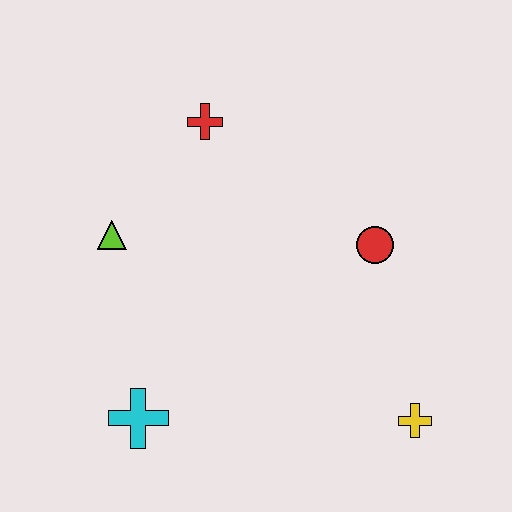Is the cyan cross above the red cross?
No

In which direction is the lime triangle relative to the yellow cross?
The lime triangle is to the left of the yellow cross.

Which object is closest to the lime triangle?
The red cross is closest to the lime triangle.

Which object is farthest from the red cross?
The yellow cross is farthest from the red cross.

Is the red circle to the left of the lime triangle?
No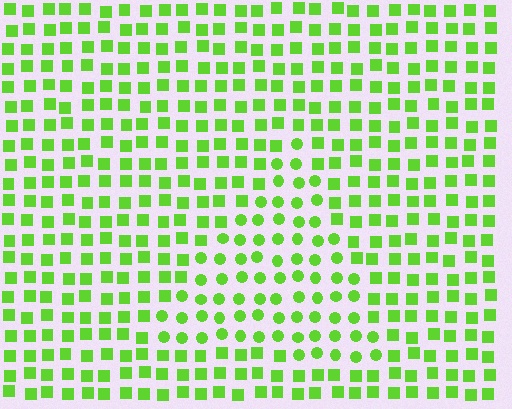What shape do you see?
I see a triangle.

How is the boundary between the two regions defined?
The boundary is defined by a change in element shape: circles inside vs. squares outside. All elements share the same color and spacing.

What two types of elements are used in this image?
The image uses circles inside the triangle region and squares outside it.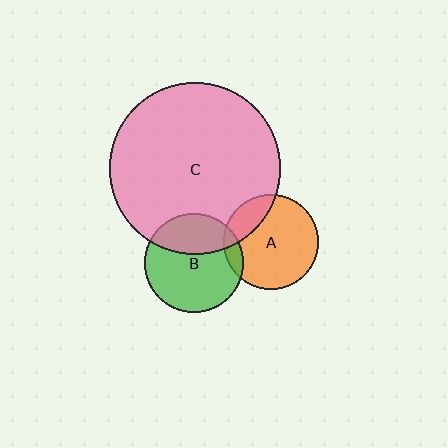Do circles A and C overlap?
Yes.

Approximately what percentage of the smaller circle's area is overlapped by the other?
Approximately 20%.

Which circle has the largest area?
Circle C (pink).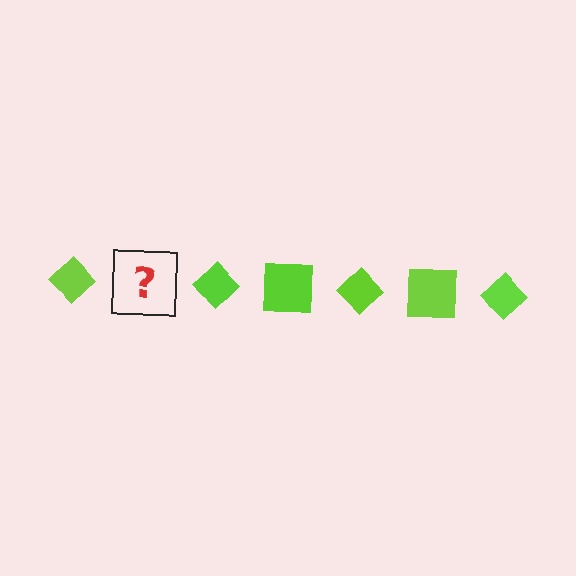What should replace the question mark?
The question mark should be replaced with a lime square.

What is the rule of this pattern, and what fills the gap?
The rule is that the pattern cycles through diamond, square shapes in lime. The gap should be filled with a lime square.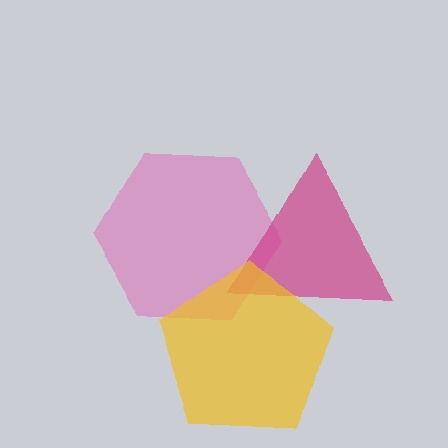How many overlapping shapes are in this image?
There are 3 overlapping shapes in the image.